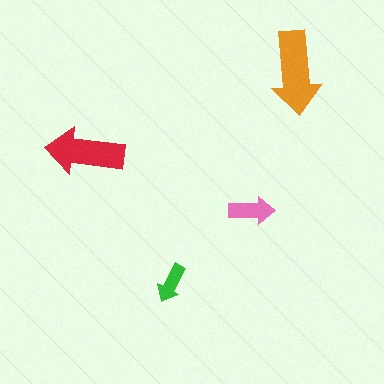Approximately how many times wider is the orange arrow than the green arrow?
About 2 times wider.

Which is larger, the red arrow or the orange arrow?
The orange one.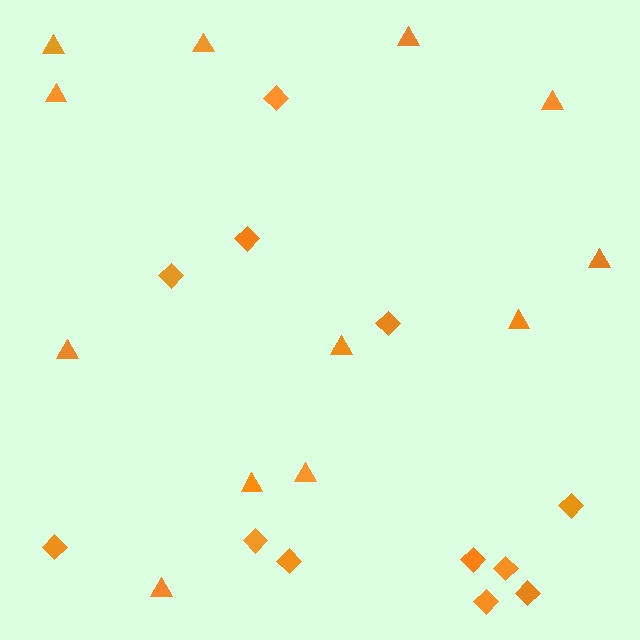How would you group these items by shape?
There are 2 groups: one group of triangles (12) and one group of diamonds (12).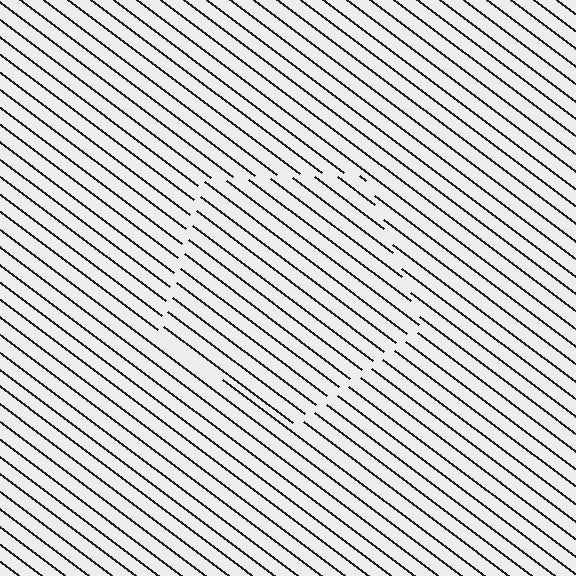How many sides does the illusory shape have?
5 sides — the line-ends trace a pentagon.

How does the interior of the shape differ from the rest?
The interior of the shape contains the same grating, shifted by half a period — the contour is defined by the phase discontinuity where line-ends from the inner and outer gratings abut.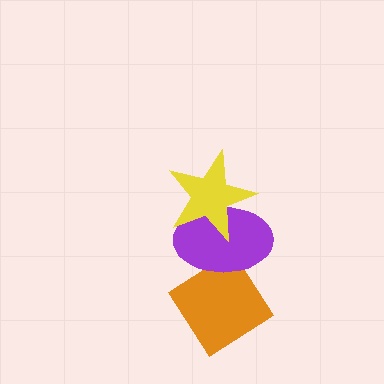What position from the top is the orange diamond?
The orange diamond is 3rd from the top.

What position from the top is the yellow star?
The yellow star is 1st from the top.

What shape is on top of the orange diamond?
The purple ellipse is on top of the orange diamond.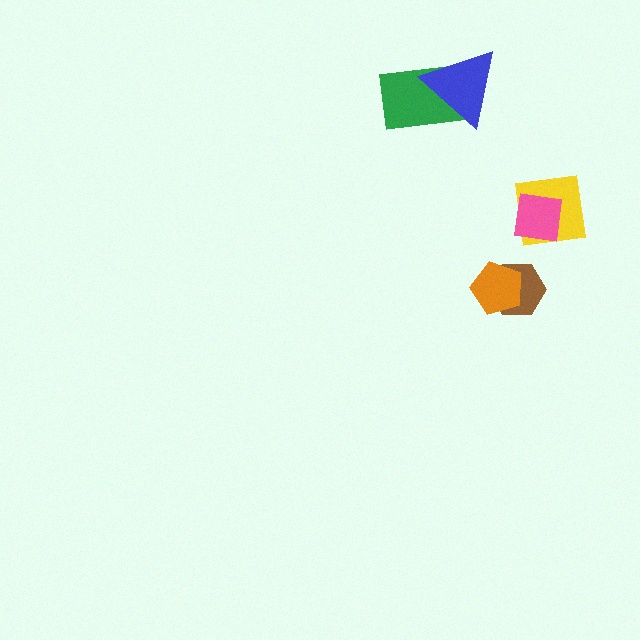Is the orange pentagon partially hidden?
No, no other shape covers it.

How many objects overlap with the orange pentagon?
1 object overlaps with the orange pentagon.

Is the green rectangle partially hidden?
Yes, it is partially covered by another shape.